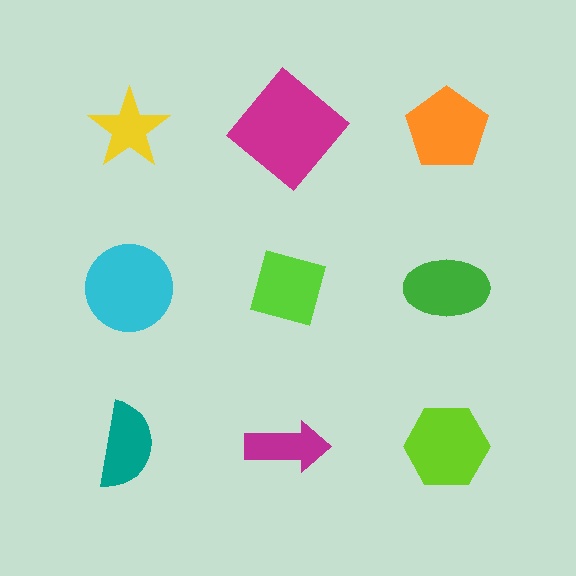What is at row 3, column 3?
A lime hexagon.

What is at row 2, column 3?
A green ellipse.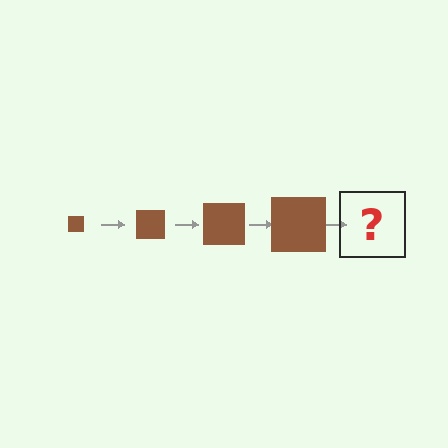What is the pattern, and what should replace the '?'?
The pattern is that the square gets progressively larger each step. The '?' should be a brown square, larger than the previous one.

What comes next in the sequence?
The next element should be a brown square, larger than the previous one.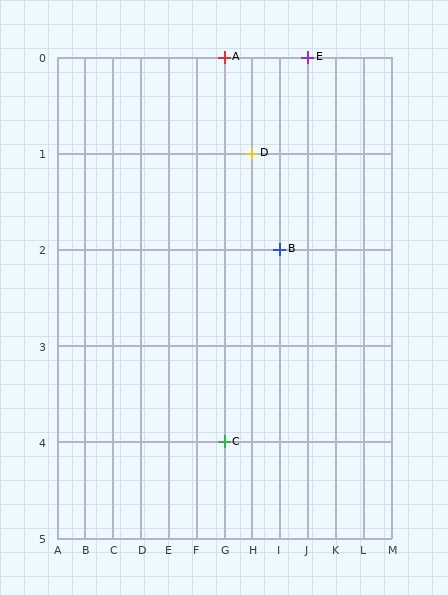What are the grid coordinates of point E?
Point E is at grid coordinates (J, 0).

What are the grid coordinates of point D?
Point D is at grid coordinates (H, 1).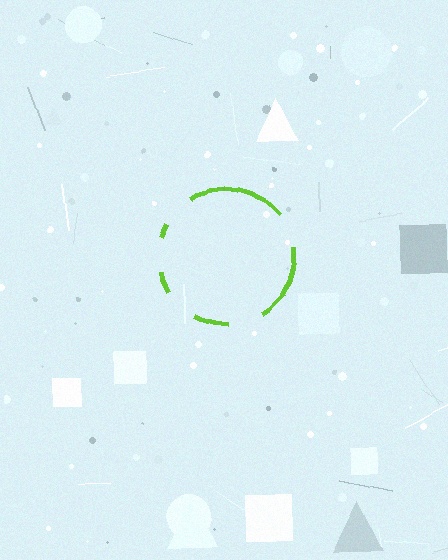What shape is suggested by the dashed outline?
The dashed outline suggests a circle.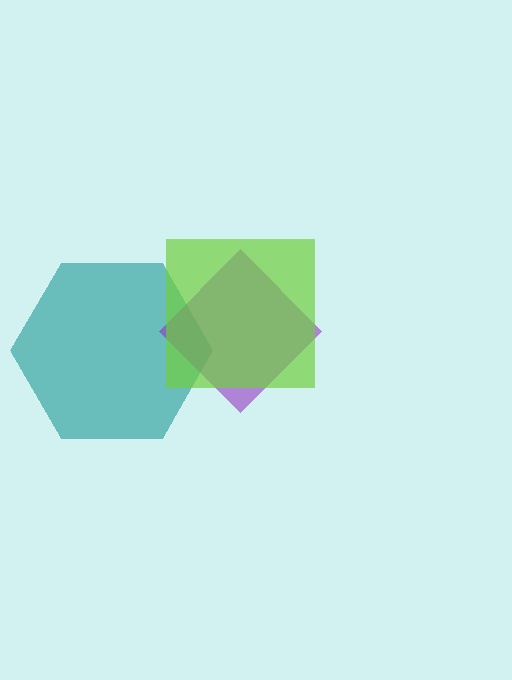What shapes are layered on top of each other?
The layered shapes are: a teal hexagon, a purple diamond, a lime square.